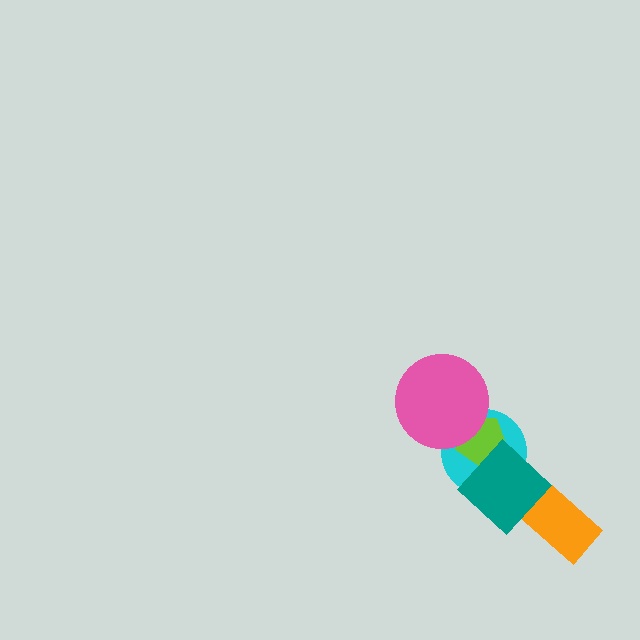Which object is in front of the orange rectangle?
The teal diamond is in front of the orange rectangle.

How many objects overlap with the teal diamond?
3 objects overlap with the teal diamond.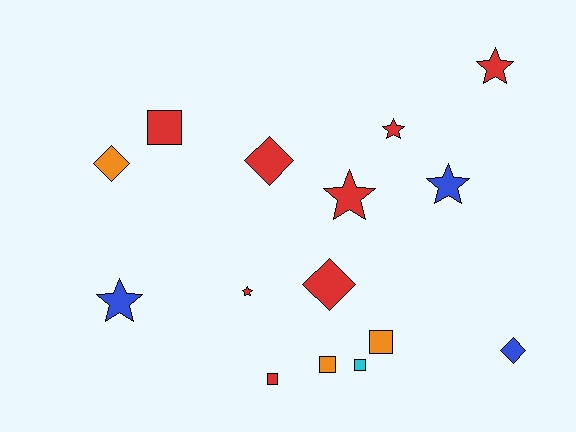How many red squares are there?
There are 2 red squares.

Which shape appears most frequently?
Star, with 6 objects.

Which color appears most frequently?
Red, with 8 objects.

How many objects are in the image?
There are 15 objects.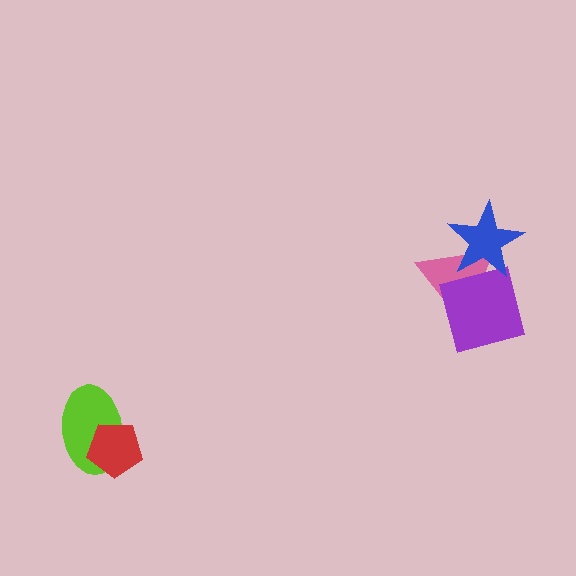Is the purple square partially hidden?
Yes, it is partially covered by another shape.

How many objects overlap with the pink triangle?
2 objects overlap with the pink triangle.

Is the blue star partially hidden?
No, no other shape covers it.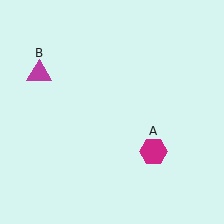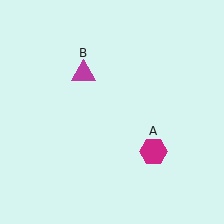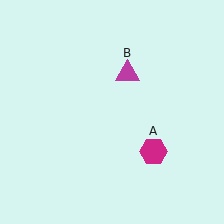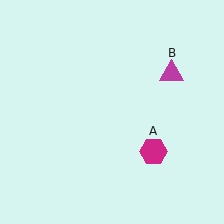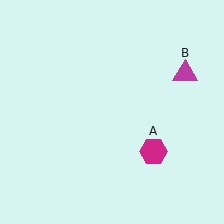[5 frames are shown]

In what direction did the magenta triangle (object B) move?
The magenta triangle (object B) moved right.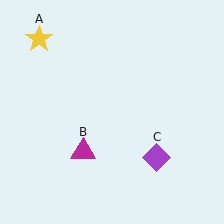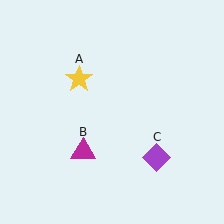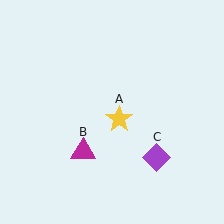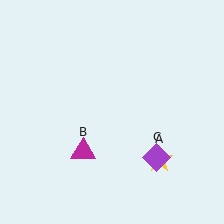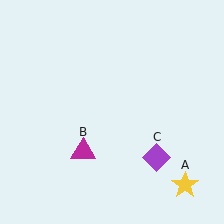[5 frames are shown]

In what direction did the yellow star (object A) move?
The yellow star (object A) moved down and to the right.